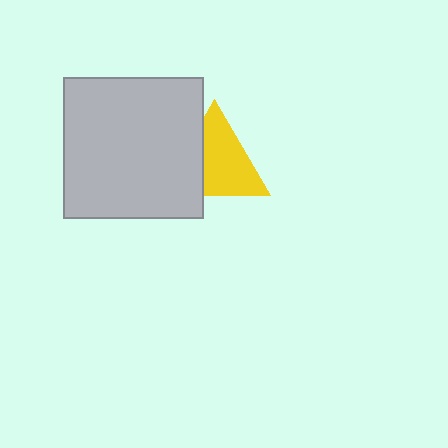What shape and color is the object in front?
The object in front is a light gray square.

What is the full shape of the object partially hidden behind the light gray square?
The partially hidden object is a yellow triangle.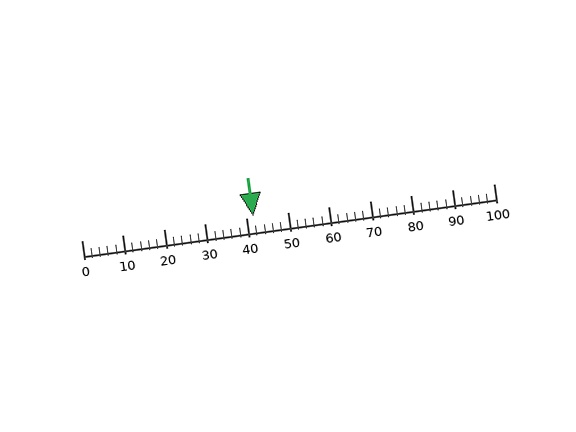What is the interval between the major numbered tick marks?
The major tick marks are spaced 10 units apart.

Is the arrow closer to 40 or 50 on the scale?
The arrow is closer to 40.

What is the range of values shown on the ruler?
The ruler shows values from 0 to 100.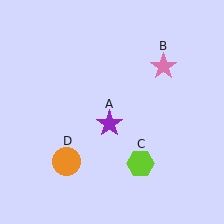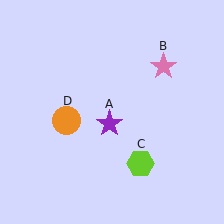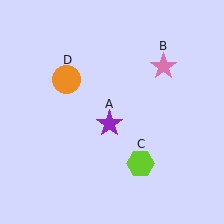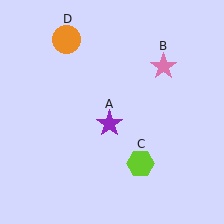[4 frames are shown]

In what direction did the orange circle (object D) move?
The orange circle (object D) moved up.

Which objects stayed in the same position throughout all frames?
Purple star (object A) and pink star (object B) and lime hexagon (object C) remained stationary.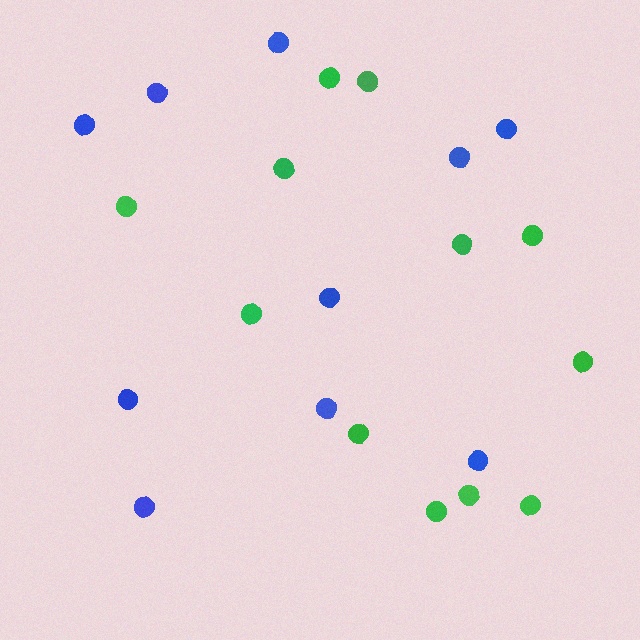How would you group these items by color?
There are 2 groups: one group of blue circles (10) and one group of green circles (12).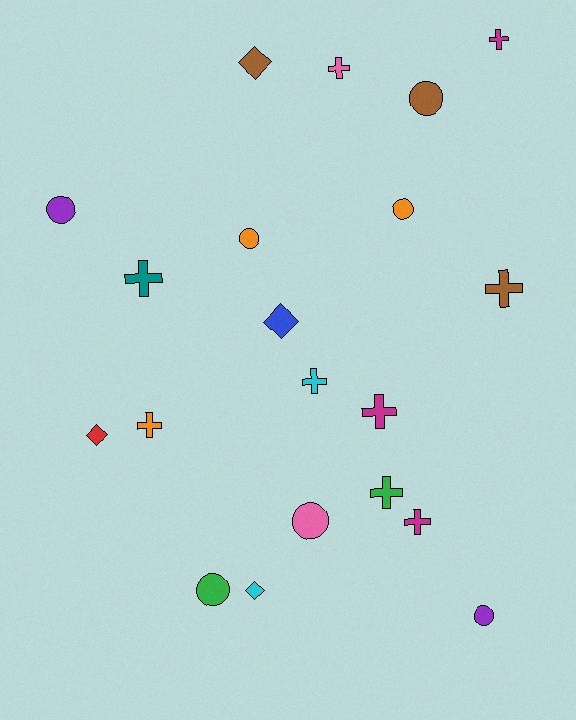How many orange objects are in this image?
There are 3 orange objects.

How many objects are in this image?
There are 20 objects.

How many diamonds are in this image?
There are 4 diamonds.